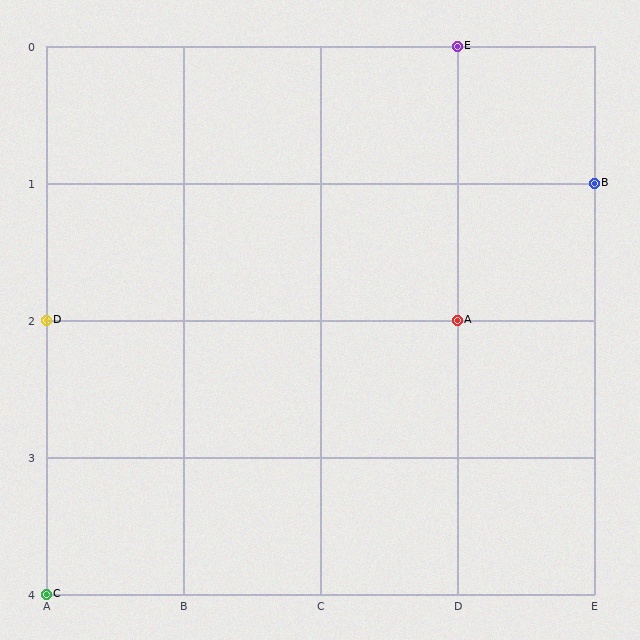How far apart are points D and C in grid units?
Points D and C are 2 rows apart.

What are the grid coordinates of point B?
Point B is at grid coordinates (E, 1).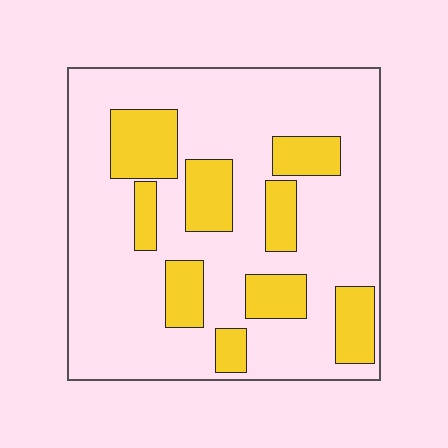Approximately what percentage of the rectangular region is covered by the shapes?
Approximately 25%.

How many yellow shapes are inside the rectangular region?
9.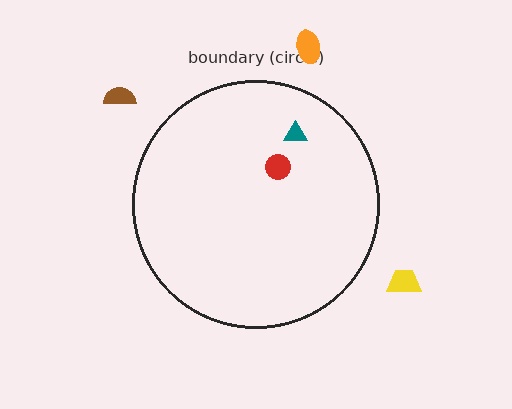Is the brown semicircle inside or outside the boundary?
Outside.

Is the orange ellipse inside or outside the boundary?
Outside.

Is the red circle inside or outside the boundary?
Inside.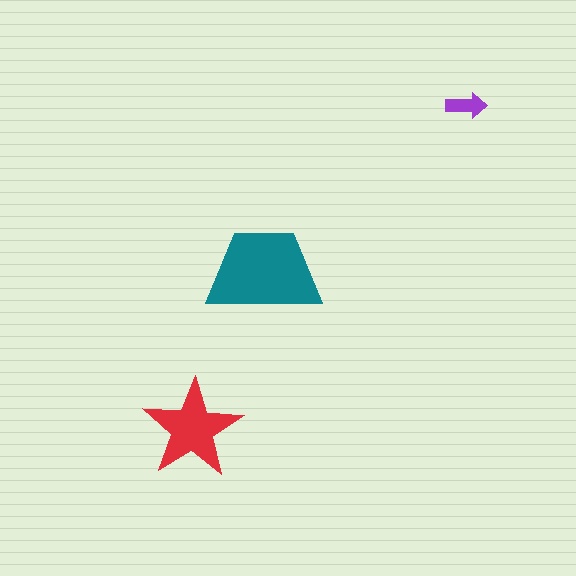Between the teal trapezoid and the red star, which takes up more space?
The teal trapezoid.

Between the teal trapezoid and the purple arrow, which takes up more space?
The teal trapezoid.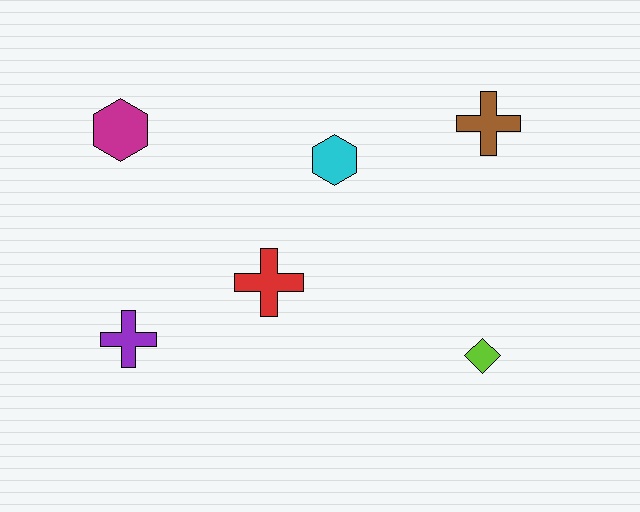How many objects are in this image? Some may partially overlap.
There are 6 objects.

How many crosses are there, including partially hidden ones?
There are 3 crosses.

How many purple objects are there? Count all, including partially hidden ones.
There is 1 purple object.